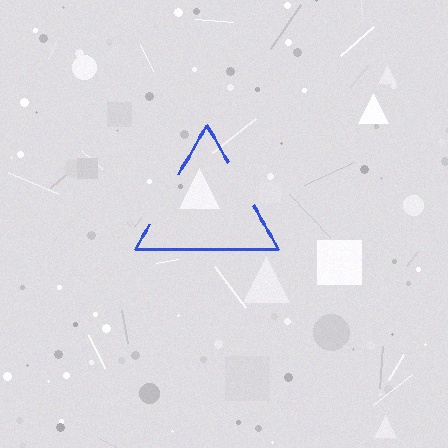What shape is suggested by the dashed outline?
The dashed outline suggests a triangle.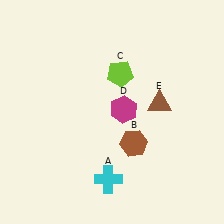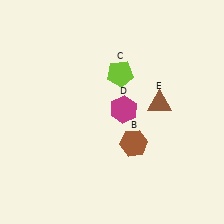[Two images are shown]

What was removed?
The cyan cross (A) was removed in Image 2.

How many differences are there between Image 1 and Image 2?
There is 1 difference between the two images.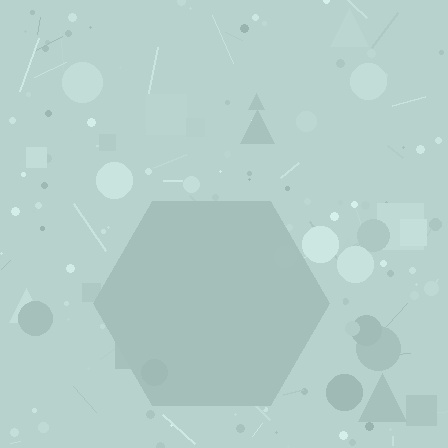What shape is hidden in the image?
A hexagon is hidden in the image.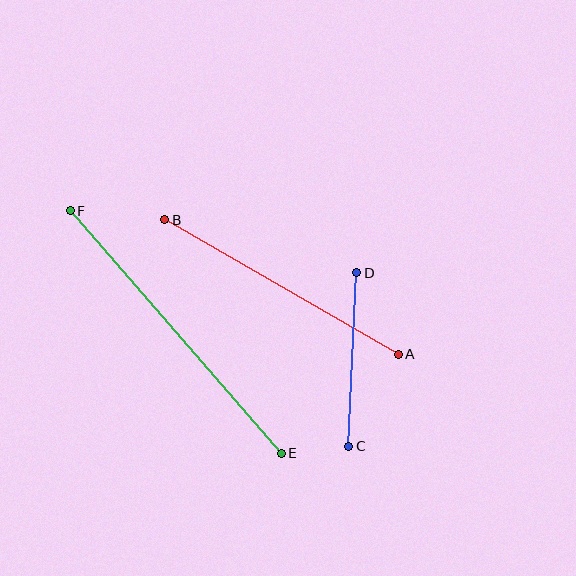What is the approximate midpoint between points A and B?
The midpoint is at approximately (282, 287) pixels.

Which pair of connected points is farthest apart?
Points E and F are farthest apart.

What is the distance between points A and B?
The distance is approximately 269 pixels.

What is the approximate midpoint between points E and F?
The midpoint is at approximately (176, 332) pixels.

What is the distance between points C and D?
The distance is approximately 174 pixels.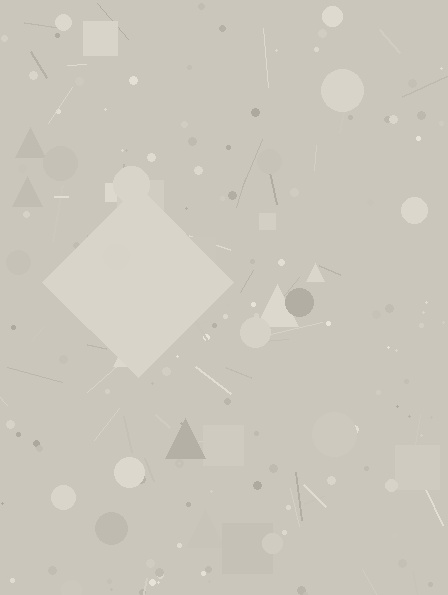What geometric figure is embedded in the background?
A diamond is embedded in the background.